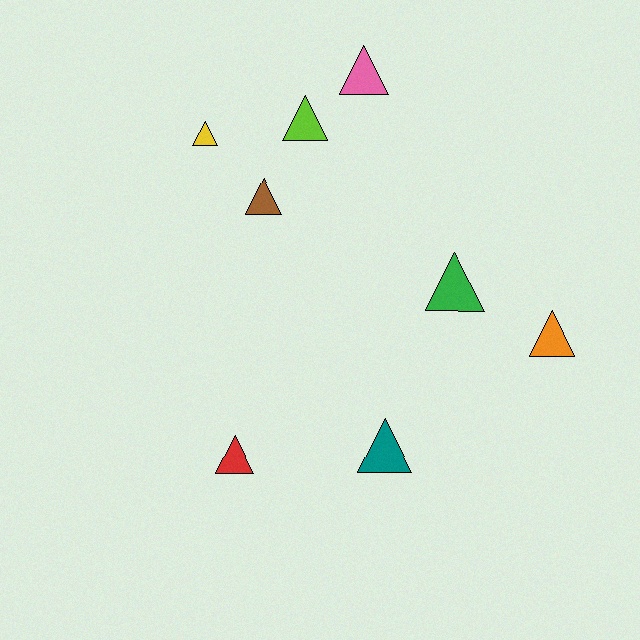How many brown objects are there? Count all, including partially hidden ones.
There is 1 brown object.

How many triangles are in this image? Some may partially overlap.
There are 8 triangles.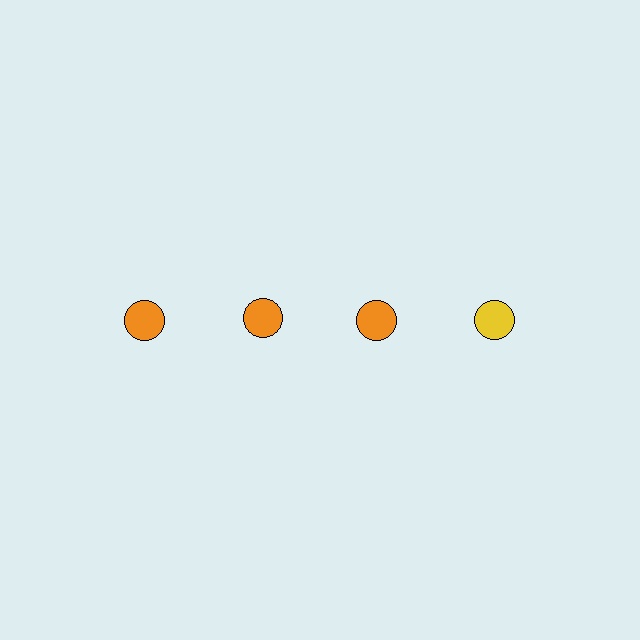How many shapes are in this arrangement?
There are 4 shapes arranged in a grid pattern.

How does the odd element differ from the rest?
It has a different color: yellow instead of orange.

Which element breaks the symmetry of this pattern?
The yellow circle in the top row, second from right column breaks the symmetry. All other shapes are orange circles.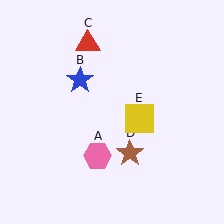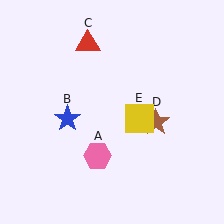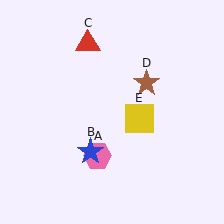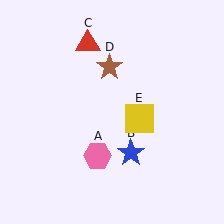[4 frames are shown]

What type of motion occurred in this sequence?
The blue star (object B), brown star (object D) rotated counterclockwise around the center of the scene.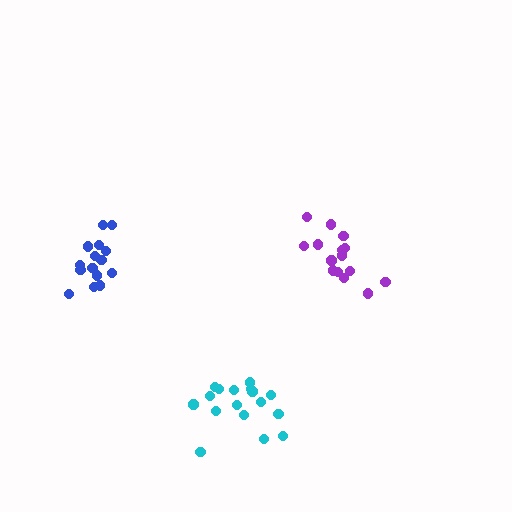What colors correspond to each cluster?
The clusters are colored: blue, purple, cyan.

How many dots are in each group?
Group 1: 15 dots, Group 2: 15 dots, Group 3: 17 dots (47 total).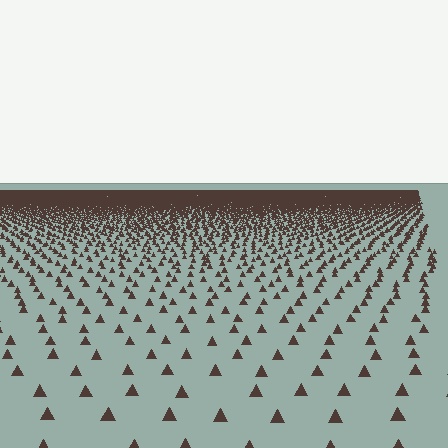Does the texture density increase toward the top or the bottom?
Density increases toward the top.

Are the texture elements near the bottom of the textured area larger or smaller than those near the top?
Larger. Near the bottom, elements are closer to the viewer and appear at a bigger on-screen size.